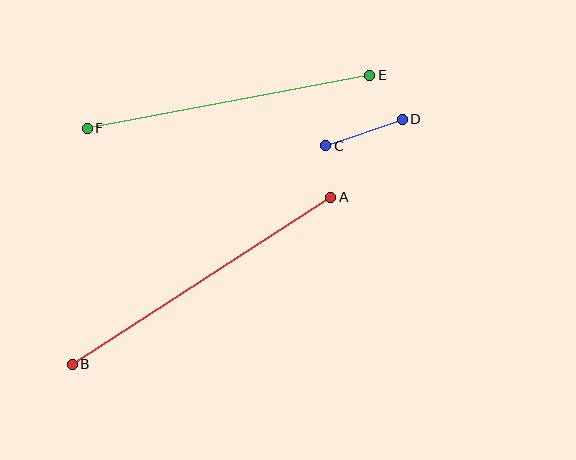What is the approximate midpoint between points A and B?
The midpoint is at approximately (202, 281) pixels.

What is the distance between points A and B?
The distance is approximately 308 pixels.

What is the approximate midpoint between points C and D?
The midpoint is at approximately (364, 132) pixels.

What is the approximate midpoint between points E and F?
The midpoint is at approximately (229, 102) pixels.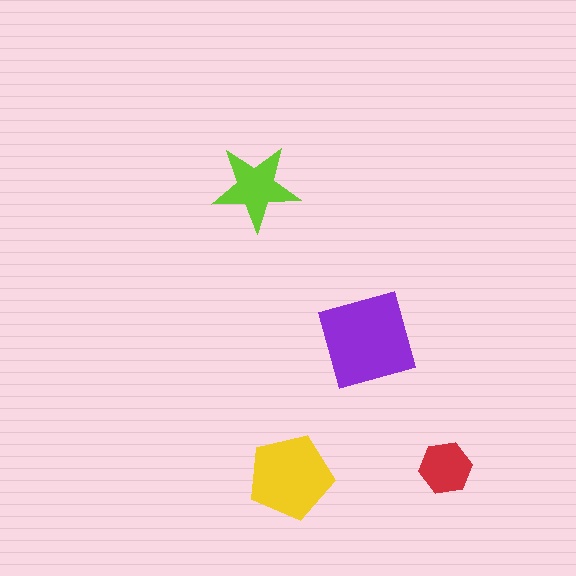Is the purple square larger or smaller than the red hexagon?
Larger.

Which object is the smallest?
The red hexagon.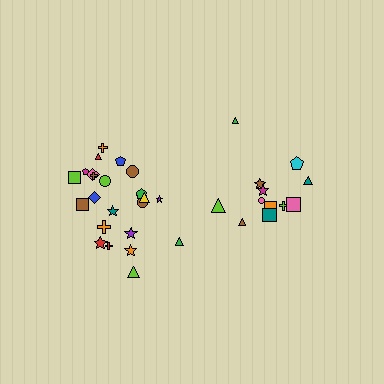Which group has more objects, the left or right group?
The left group.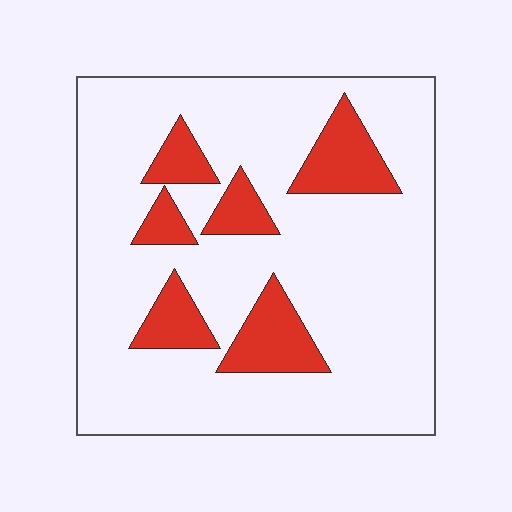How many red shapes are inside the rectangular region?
6.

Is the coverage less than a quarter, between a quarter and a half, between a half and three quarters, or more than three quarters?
Less than a quarter.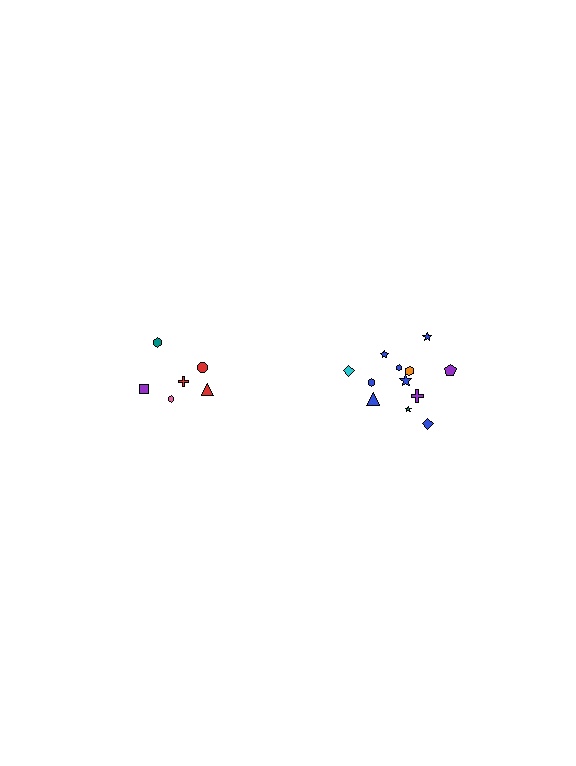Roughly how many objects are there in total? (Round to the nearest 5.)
Roughly 20 objects in total.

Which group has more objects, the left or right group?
The right group.